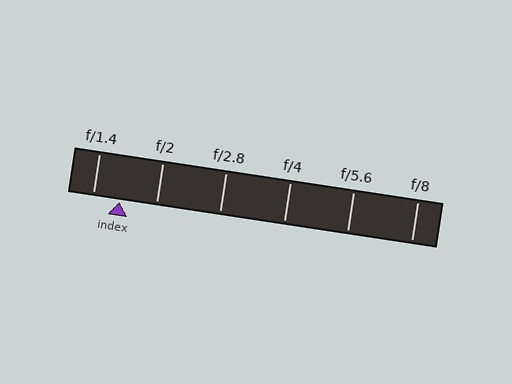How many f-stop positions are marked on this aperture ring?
There are 6 f-stop positions marked.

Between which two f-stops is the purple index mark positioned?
The index mark is between f/1.4 and f/2.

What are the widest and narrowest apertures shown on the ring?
The widest aperture shown is f/1.4 and the narrowest is f/8.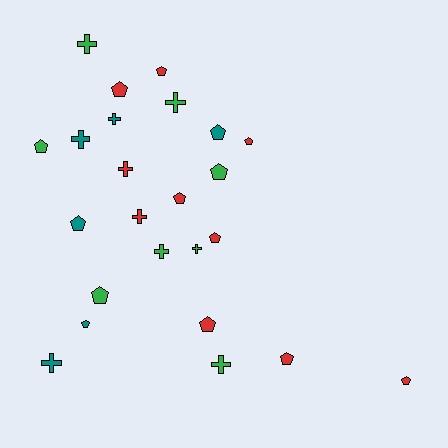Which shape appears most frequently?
Pentagon, with 14 objects.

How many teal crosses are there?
There are 3 teal crosses.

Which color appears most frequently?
Red, with 10 objects.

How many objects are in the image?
There are 24 objects.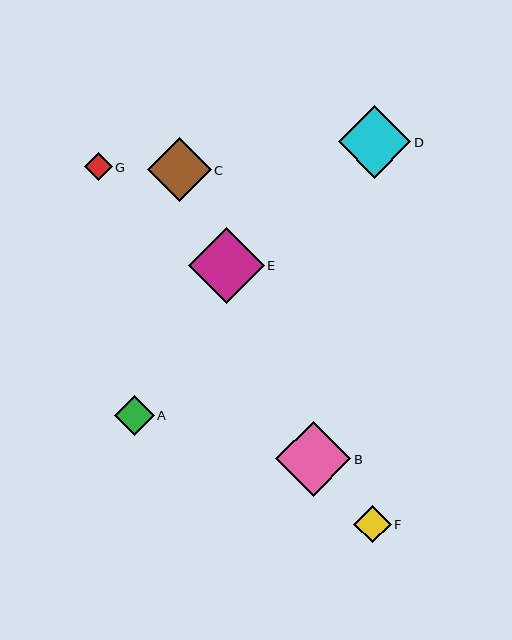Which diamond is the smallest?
Diamond G is the smallest with a size of approximately 28 pixels.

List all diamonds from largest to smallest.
From largest to smallest: E, B, D, C, A, F, G.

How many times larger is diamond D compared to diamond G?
Diamond D is approximately 2.6 times the size of diamond G.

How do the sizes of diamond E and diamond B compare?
Diamond E and diamond B are approximately the same size.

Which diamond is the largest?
Diamond E is the largest with a size of approximately 76 pixels.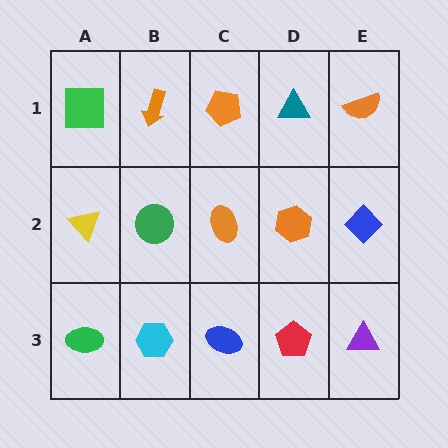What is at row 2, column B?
A green circle.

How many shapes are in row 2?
5 shapes.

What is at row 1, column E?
An orange semicircle.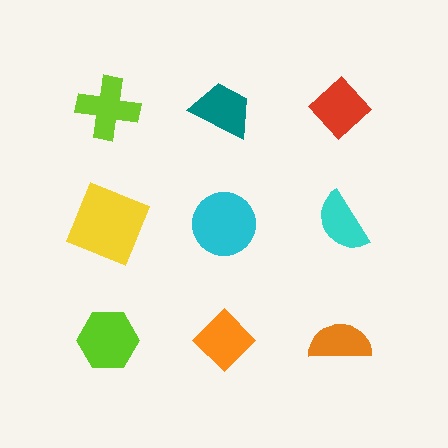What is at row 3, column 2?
An orange diamond.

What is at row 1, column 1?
A lime cross.